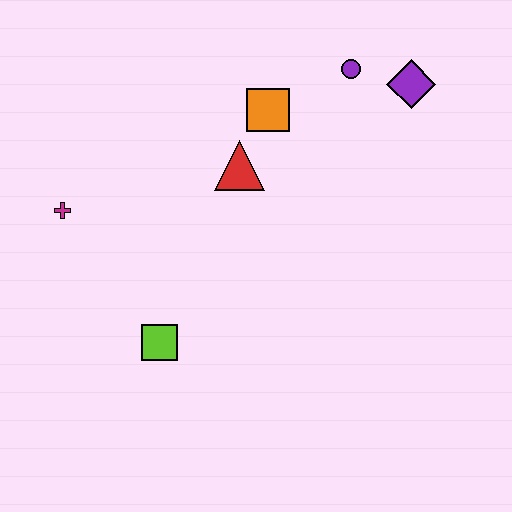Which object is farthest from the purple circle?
The lime square is farthest from the purple circle.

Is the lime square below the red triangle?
Yes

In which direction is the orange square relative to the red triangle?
The orange square is above the red triangle.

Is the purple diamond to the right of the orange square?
Yes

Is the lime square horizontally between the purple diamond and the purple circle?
No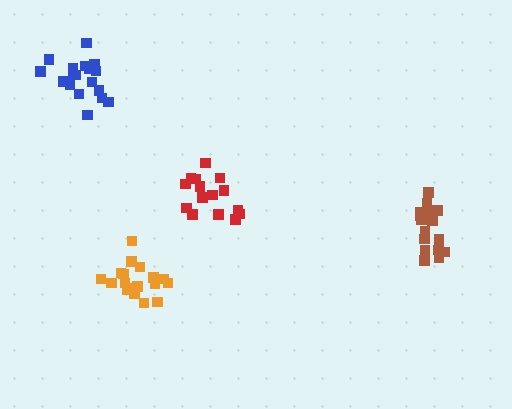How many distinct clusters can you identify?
There are 4 distinct clusters.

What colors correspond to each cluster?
The clusters are colored: orange, red, brown, blue.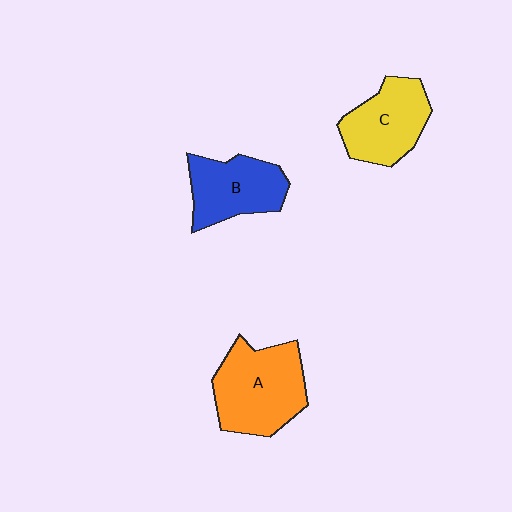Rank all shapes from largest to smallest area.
From largest to smallest: A (orange), C (yellow), B (blue).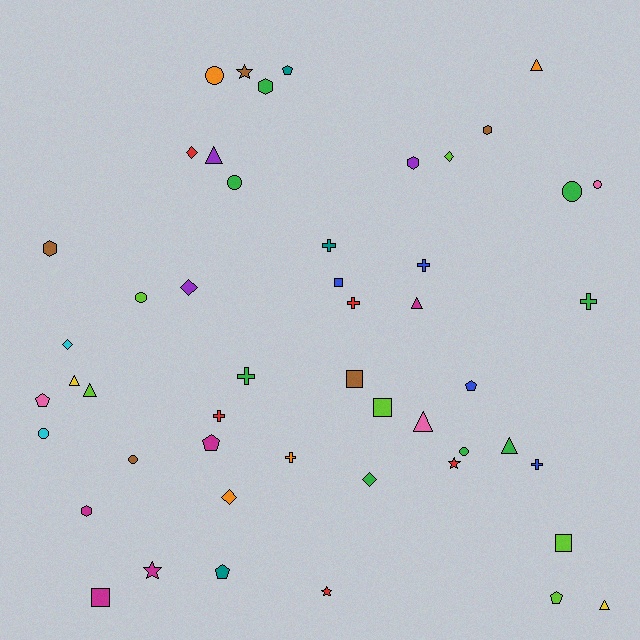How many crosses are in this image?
There are 8 crosses.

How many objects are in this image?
There are 50 objects.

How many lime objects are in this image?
There are 6 lime objects.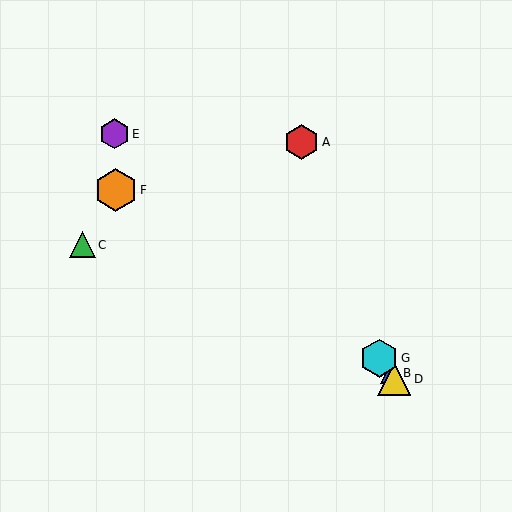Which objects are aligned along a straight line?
Objects B, D, G are aligned along a straight line.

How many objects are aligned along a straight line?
3 objects (B, D, G) are aligned along a straight line.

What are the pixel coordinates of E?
Object E is at (114, 134).